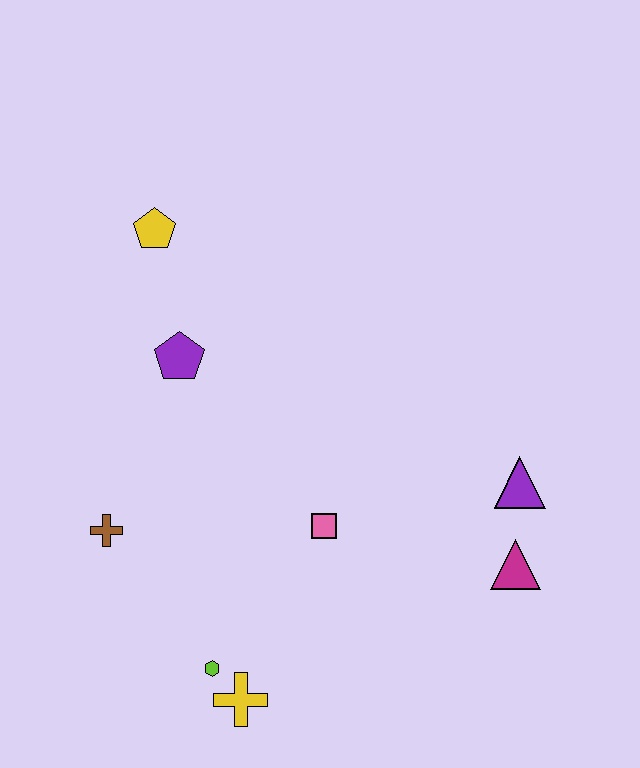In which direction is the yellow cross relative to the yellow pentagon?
The yellow cross is below the yellow pentagon.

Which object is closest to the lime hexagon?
The yellow cross is closest to the lime hexagon.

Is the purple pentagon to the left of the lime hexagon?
Yes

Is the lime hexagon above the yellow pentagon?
No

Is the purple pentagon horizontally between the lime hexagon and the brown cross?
Yes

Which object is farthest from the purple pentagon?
The magenta triangle is farthest from the purple pentagon.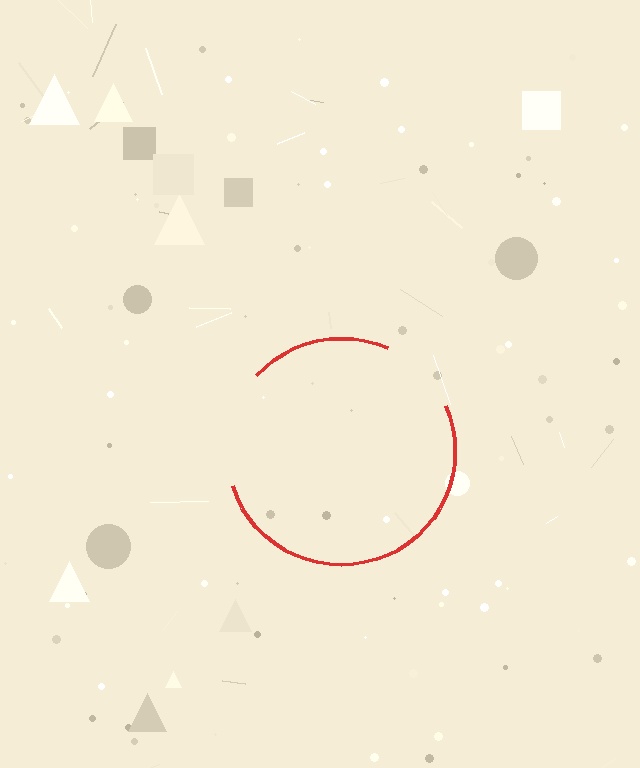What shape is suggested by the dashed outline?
The dashed outline suggests a circle.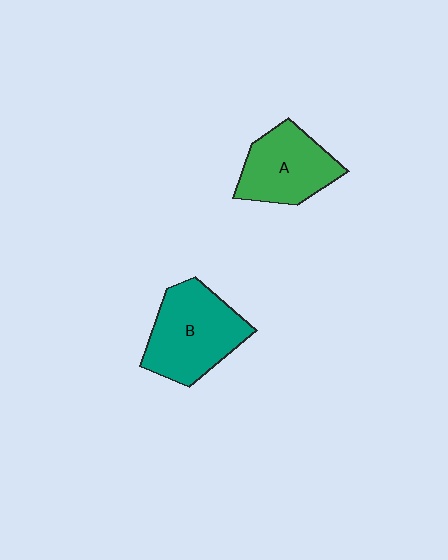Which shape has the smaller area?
Shape A (green).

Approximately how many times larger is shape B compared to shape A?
Approximately 1.2 times.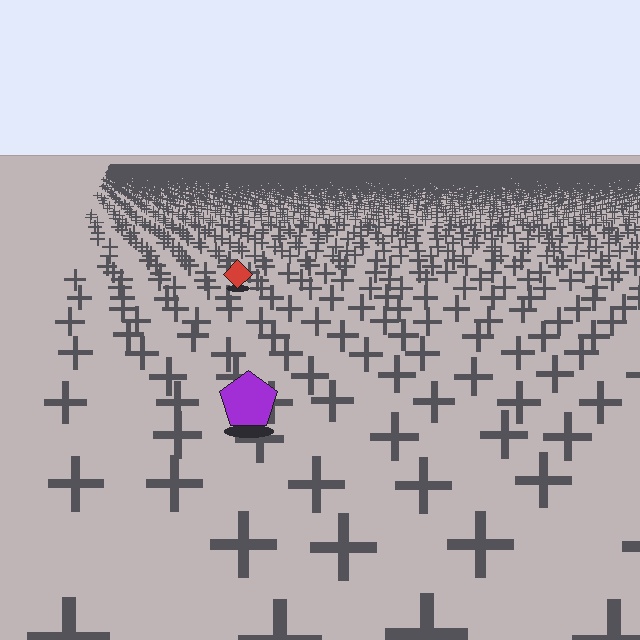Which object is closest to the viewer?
The purple pentagon is closest. The texture marks near it are larger and more spread out.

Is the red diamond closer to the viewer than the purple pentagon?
No. The purple pentagon is closer — you can tell from the texture gradient: the ground texture is coarser near it.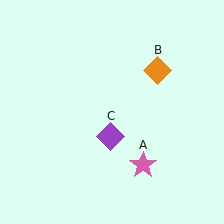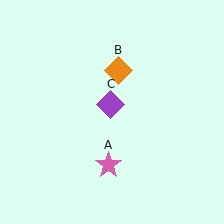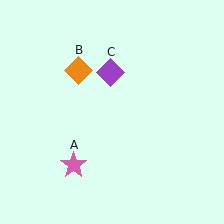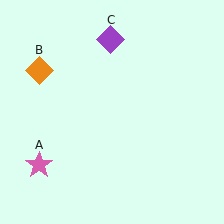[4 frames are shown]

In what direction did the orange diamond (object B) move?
The orange diamond (object B) moved left.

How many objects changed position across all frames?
3 objects changed position: pink star (object A), orange diamond (object B), purple diamond (object C).